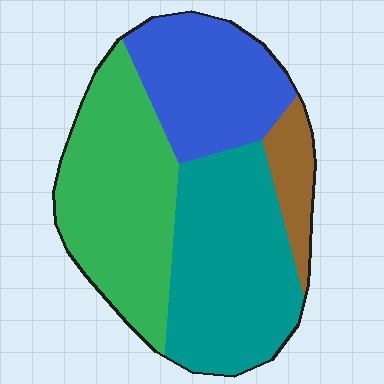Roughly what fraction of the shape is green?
Green covers roughly 35% of the shape.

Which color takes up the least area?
Brown, at roughly 10%.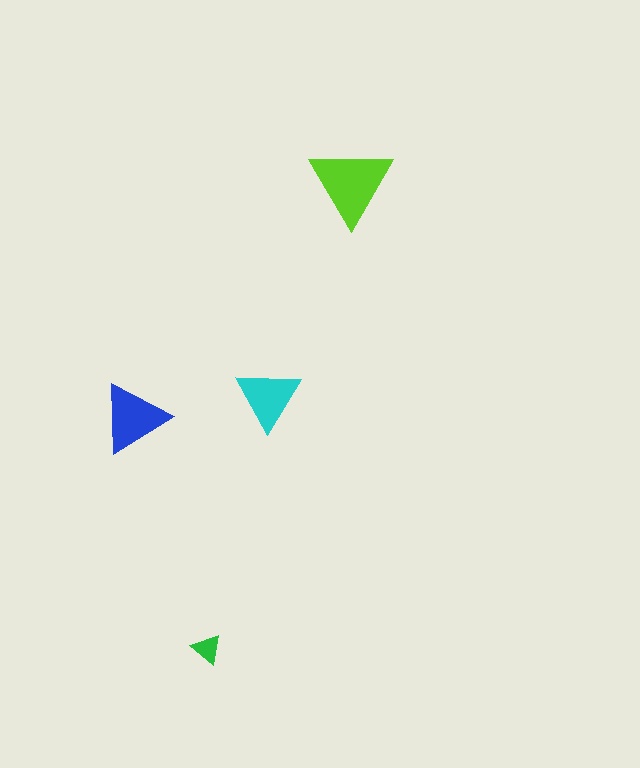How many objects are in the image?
There are 4 objects in the image.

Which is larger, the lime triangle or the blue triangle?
The lime one.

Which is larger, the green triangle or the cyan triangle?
The cyan one.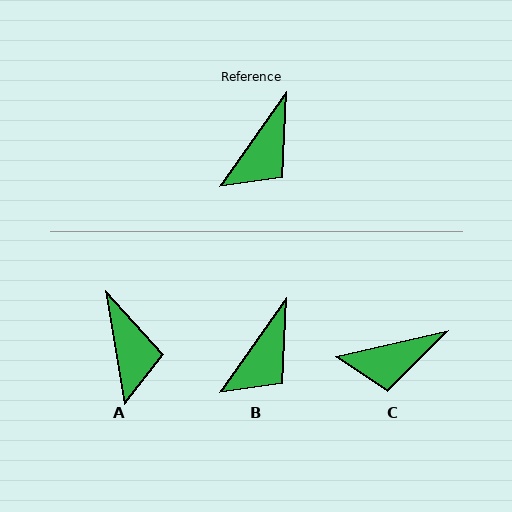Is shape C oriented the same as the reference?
No, it is off by about 42 degrees.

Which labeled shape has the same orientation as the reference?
B.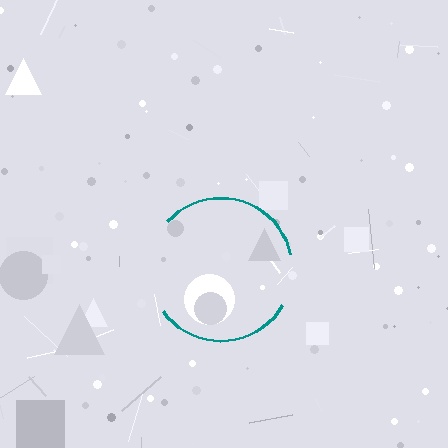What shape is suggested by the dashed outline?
The dashed outline suggests a circle.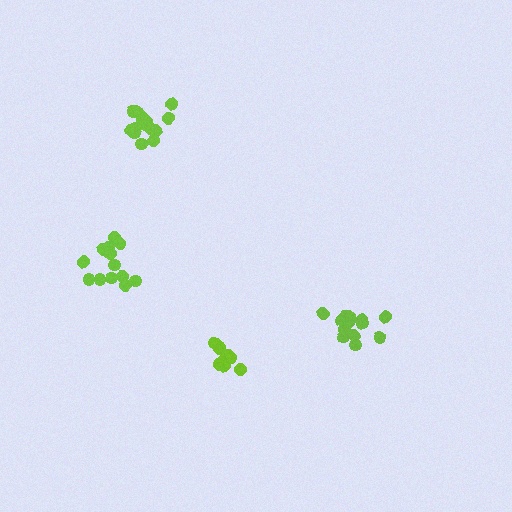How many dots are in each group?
Group 1: 16 dots, Group 2: 10 dots, Group 3: 13 dots, Group 4: 13 dots (52 total).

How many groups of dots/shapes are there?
There are 4 groups.